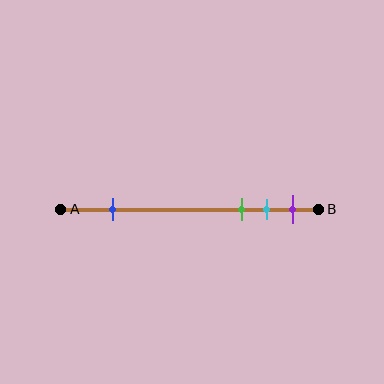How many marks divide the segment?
There are 4 marks dividing the segment.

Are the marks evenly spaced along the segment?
No, the marks are not evenly spaced.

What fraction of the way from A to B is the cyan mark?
The cyan mark is approximately 80% (0.8) of the way from A to B.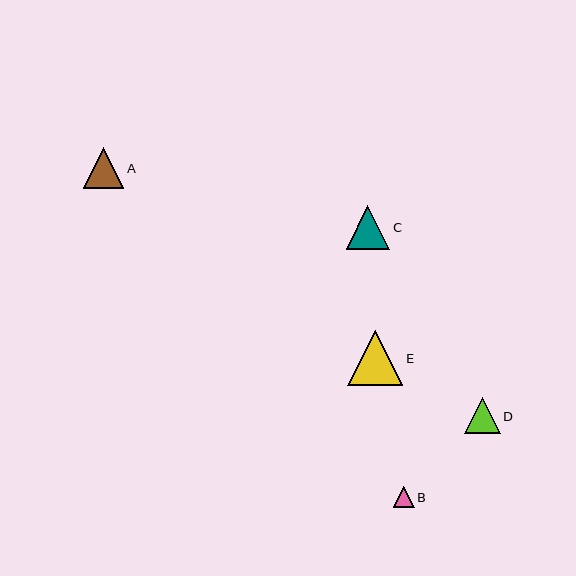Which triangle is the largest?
Triangle E is the largest with a size of approximately 55 pixels.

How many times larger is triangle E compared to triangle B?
Triangle E is approximately 2.7 times the size of triangle B.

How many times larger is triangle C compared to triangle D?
Triangle C is approximately 1.2 times the size of triangle D.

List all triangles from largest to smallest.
From largest to smallest: E, C, A, D, B.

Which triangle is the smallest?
Triangle B is the smallest with a size of approximately 21 pixels.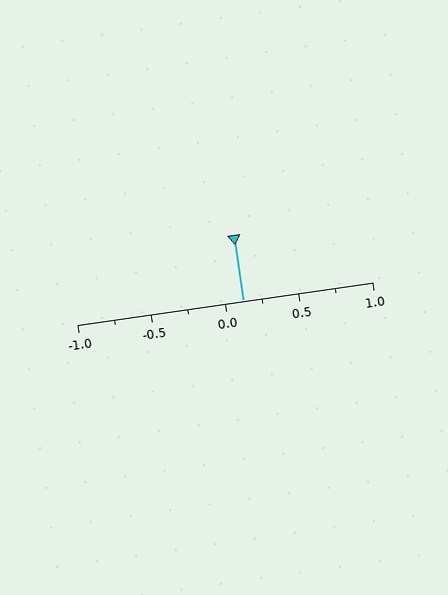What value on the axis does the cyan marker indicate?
The marker indicates approximately 0.12.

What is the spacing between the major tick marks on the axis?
The major ticks are spaced 0.5 apart.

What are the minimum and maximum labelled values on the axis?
The axis runs from -1.0 to 1.0.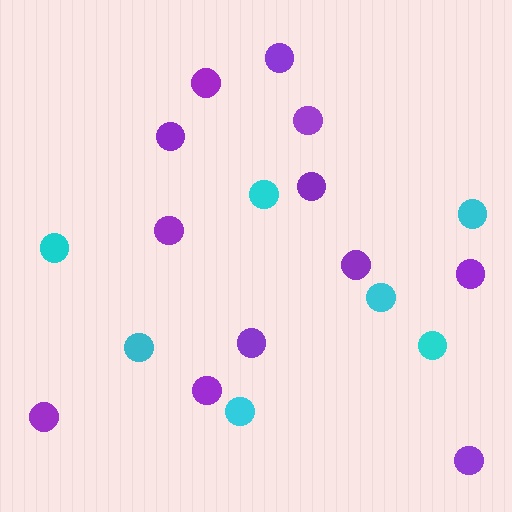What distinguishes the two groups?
There are 2 groups: one group of purple circles (12) and one group of cyan circles (7).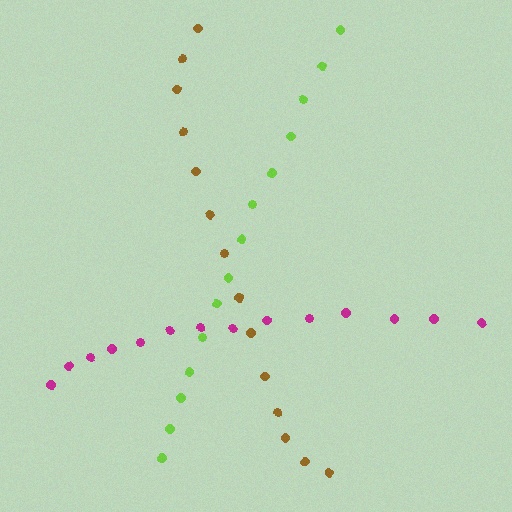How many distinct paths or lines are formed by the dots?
There are 3 distinct paths.